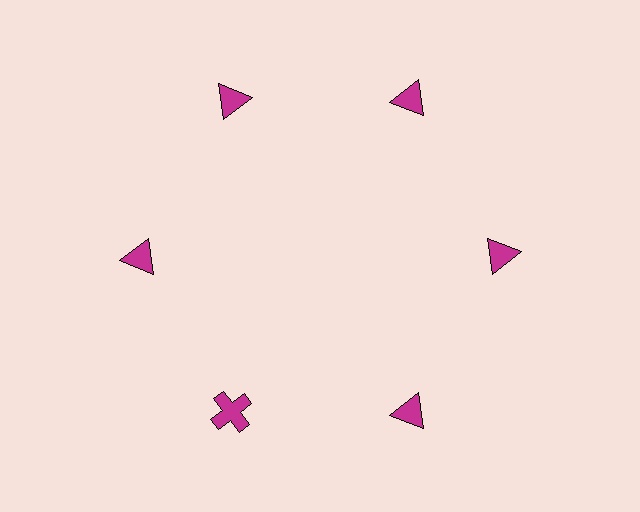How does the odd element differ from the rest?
It has a different shape: cross instead of triangle.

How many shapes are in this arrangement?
There are 6 shapes arranged in a ring pattern.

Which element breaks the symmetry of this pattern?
The magenta cross at roughly the 7 o'clock position breaks the symmetry. All other shapes are magenta triangles.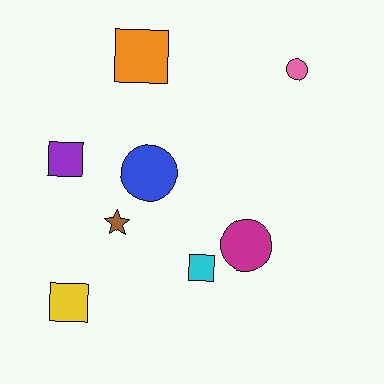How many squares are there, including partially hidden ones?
There are 4 squares.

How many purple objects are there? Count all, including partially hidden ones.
There is 1 purple object.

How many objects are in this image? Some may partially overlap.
There are 8 objects.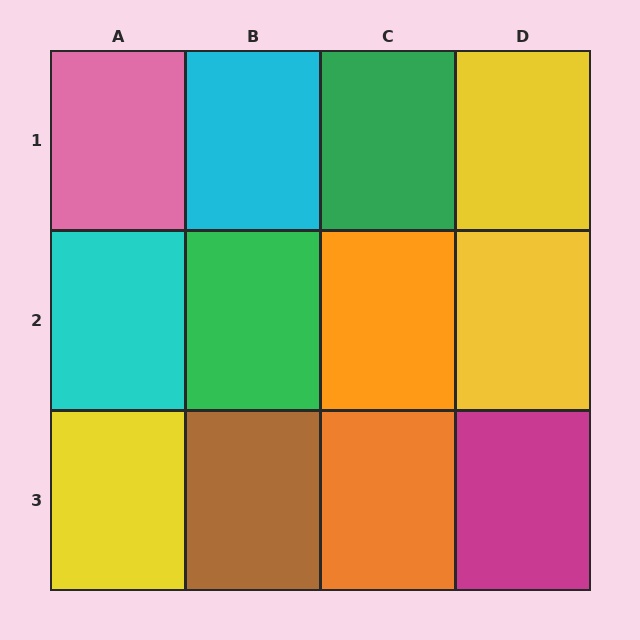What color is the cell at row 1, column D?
Yellow.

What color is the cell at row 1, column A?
Pink.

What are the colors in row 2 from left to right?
Cyan, green, orange, yellow.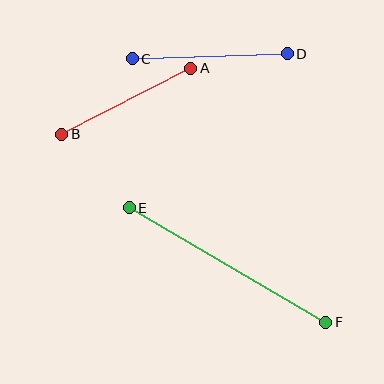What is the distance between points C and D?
The distance is approximately 155 pixels.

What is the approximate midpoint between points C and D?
The midpoint is at approximately (210, 56) pixels.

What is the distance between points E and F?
The distance is approximately 227 pixels.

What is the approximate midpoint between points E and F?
The midpoint is at approximately (227, 265) pixels.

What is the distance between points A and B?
The distance is approximately 145 pixels.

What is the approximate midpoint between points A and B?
The midpoint is at approximately (126, 101) pixels.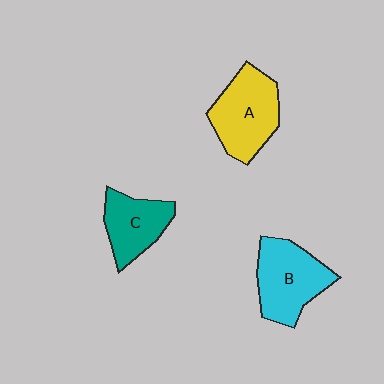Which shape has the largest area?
Shape A (yellow).